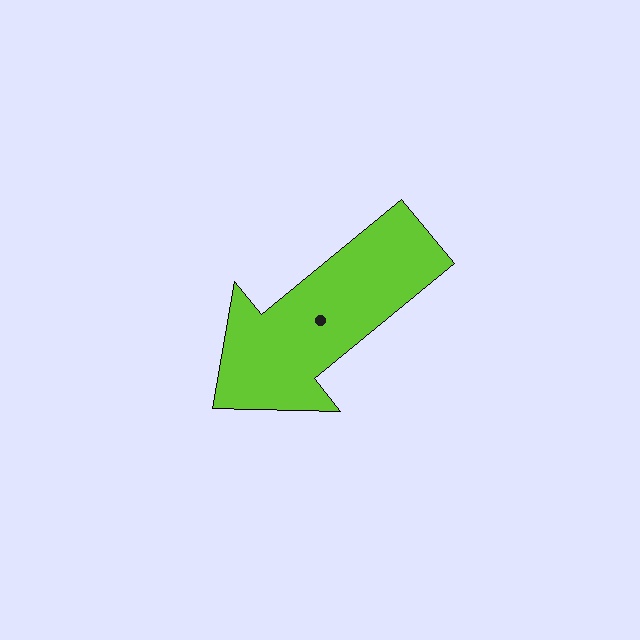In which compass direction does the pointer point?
Southwest.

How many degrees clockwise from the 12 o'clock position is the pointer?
Approximately 231 degrees.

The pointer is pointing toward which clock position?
Roughly 8 o'clock.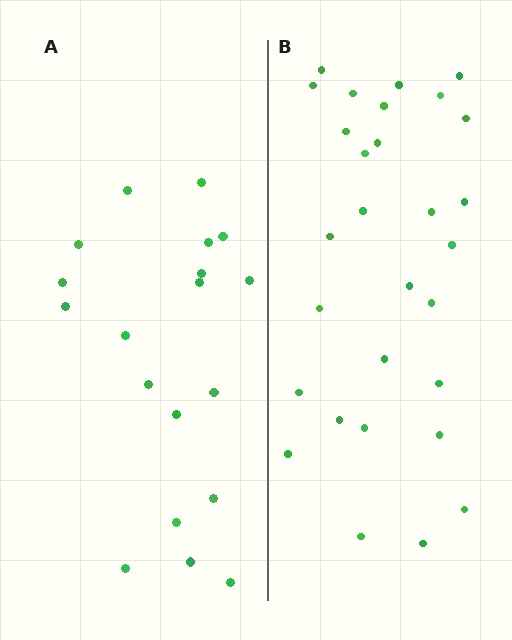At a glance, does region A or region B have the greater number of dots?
Region B (the right region) has more dots.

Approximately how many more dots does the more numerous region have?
Region B has roughly 10 or so more dots than region A.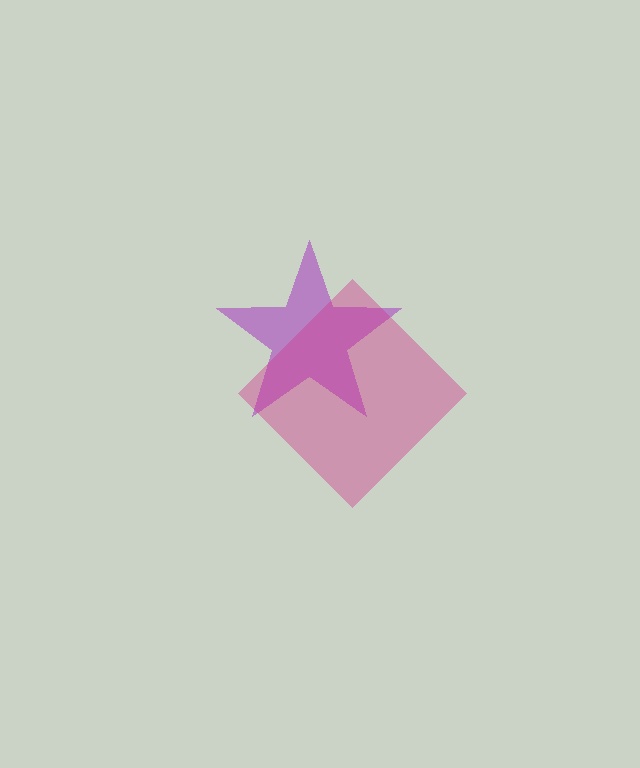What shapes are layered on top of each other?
The layered shapes are: a purple star, a magenta diamond.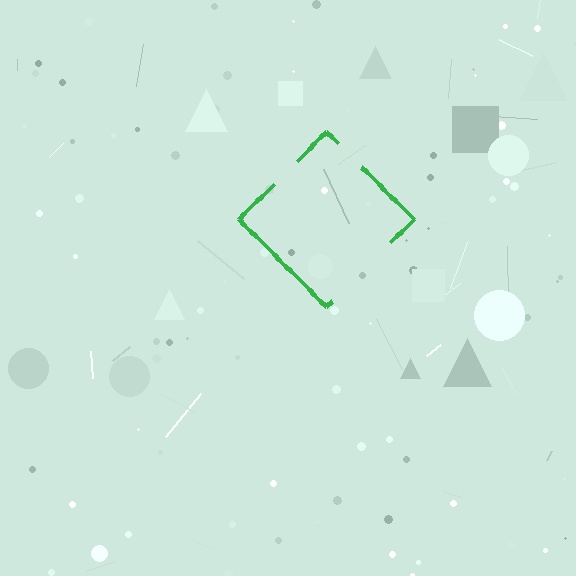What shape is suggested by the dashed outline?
The dashed outline suggests a diamond.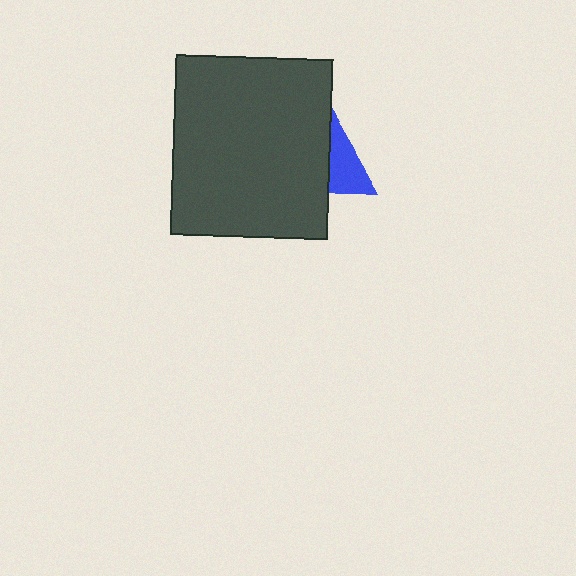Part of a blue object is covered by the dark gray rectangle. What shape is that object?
It is a triangle.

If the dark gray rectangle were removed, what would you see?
You would see the complete blue triangle.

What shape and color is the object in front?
The object in front is a dark gray rectangle.